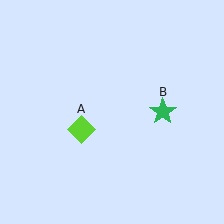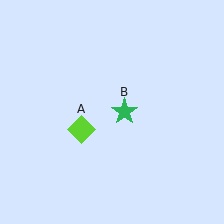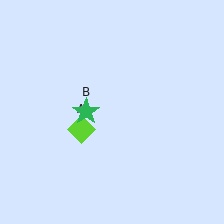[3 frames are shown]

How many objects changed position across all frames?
1 object changed position: green star (object B).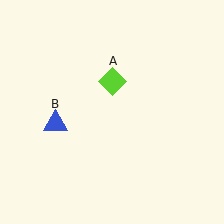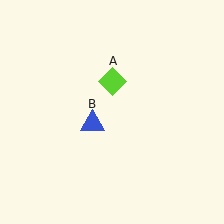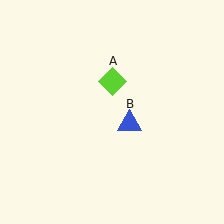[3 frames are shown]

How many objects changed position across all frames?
1 object changed position: blue triangle (object B).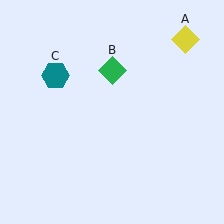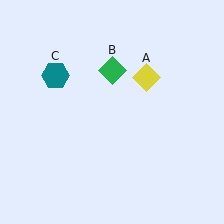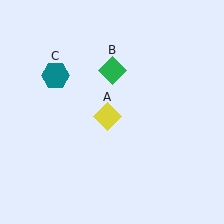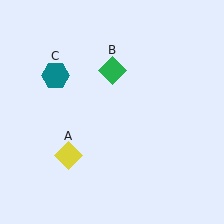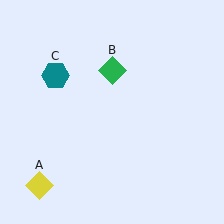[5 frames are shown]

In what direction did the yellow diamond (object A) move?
The yellow diamond (object A) moved down and to the left.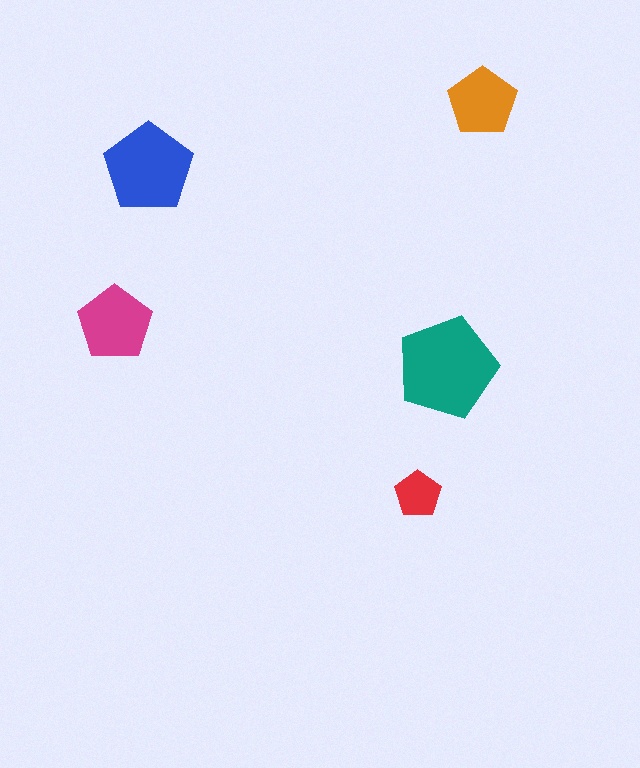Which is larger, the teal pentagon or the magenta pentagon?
The teal one.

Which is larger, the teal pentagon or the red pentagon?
The teal one.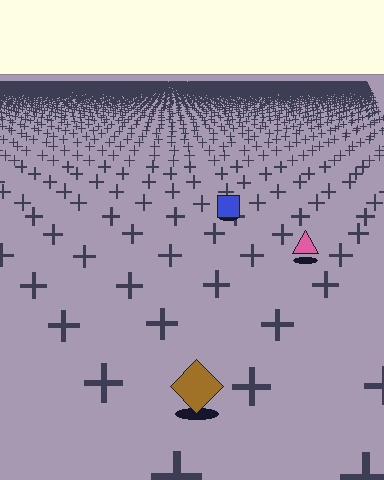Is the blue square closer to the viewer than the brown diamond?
No. The brown diamond is closer — you can tell from the texture gradient: the ground texture is coarser near it.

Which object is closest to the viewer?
The brown diamond is closest. The texture marks near it are larger and more spread out.